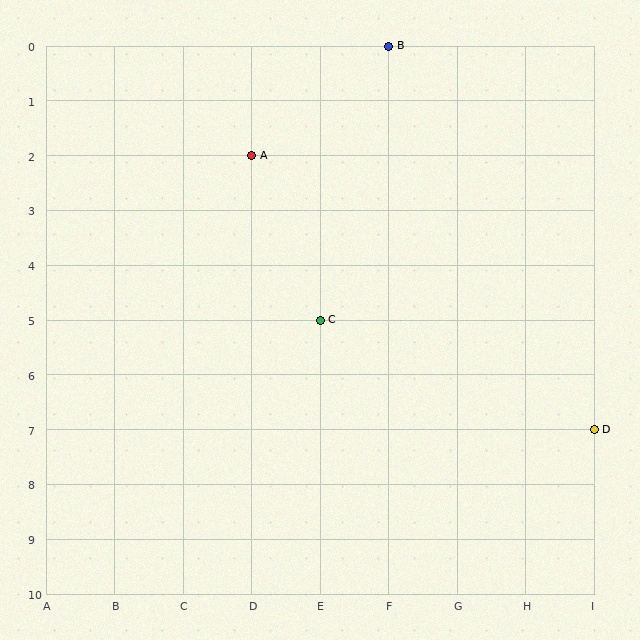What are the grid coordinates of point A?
Point A is at grid coordinates (D, 2).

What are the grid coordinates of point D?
Point D is at grid coordinates (I, 7).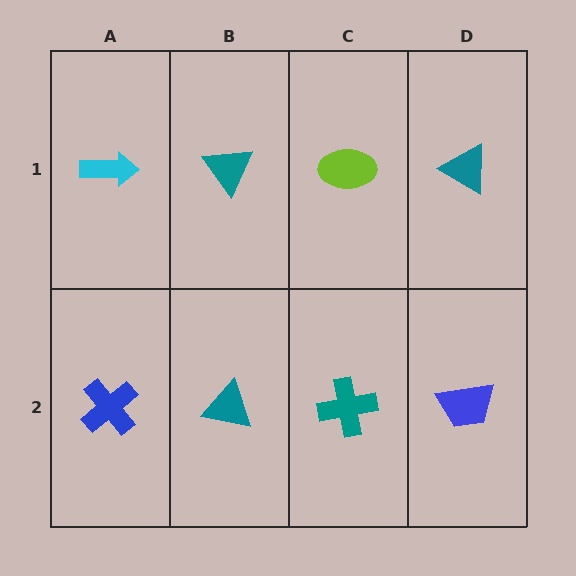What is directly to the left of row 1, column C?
A teal triangle.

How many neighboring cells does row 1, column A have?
2.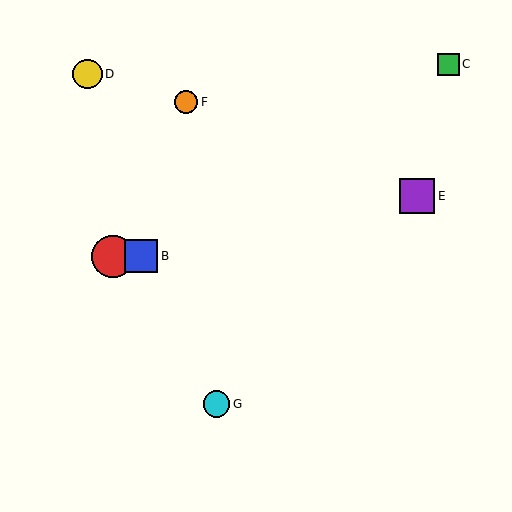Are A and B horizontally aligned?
Yes, both are at y≈256.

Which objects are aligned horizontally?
Objects A, B are aligned horizontally.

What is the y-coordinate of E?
Object E is at y≈196.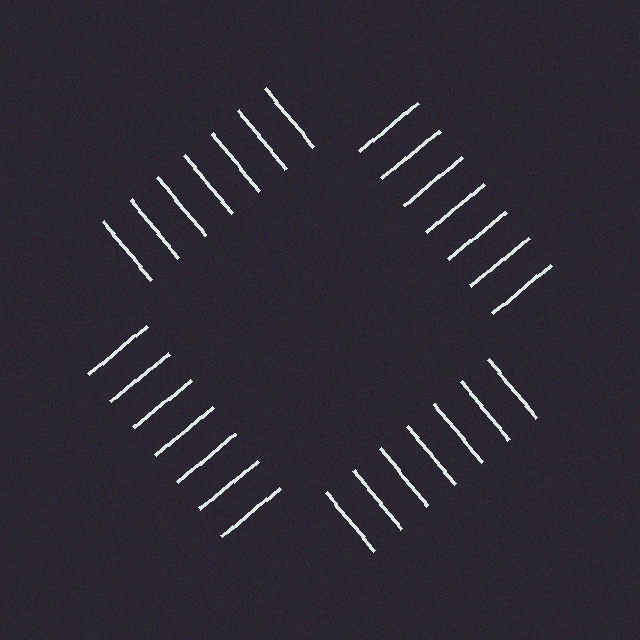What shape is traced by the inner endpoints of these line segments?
An illusory square — the line segments terminate on its edges but no continuous stroke is drawn.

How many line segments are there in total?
28 — 7 along each of the 4 edges.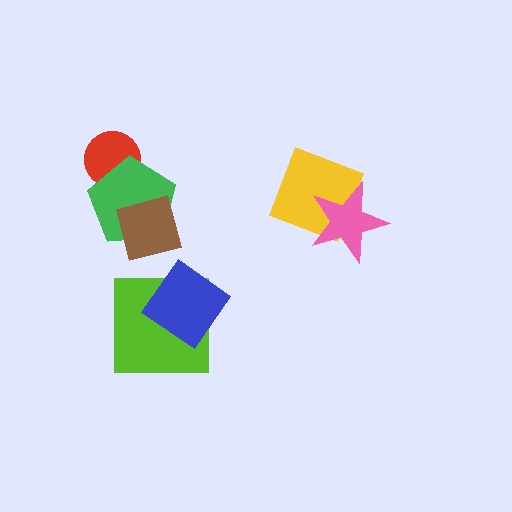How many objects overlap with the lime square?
1 object overlaps with the lime square.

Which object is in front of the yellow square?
The pink star is in front of the yellow square.